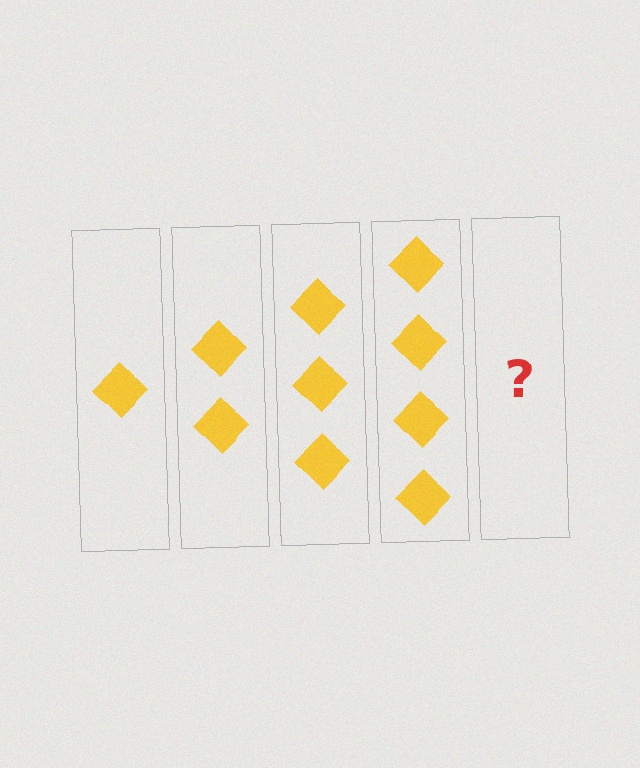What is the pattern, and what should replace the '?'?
The pattern is that each step adds one more diamond. The '?' should be 5 diamonds.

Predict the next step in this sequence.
The next step is 5 diamonds.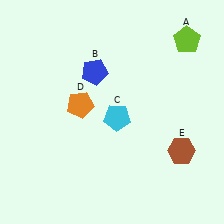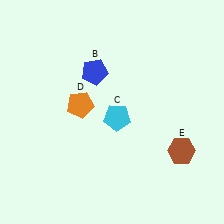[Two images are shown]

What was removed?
The lime pentagon (A) was removed in Image 2.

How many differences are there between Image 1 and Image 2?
There is 1 difference between the two images.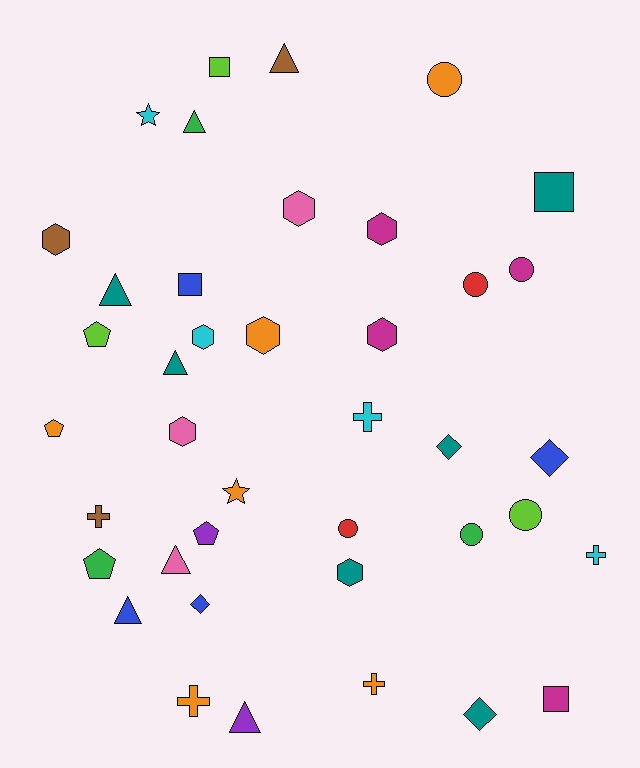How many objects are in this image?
There are 40 objects.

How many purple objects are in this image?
There are 2 purple objects.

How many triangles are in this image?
There are 7 triangles.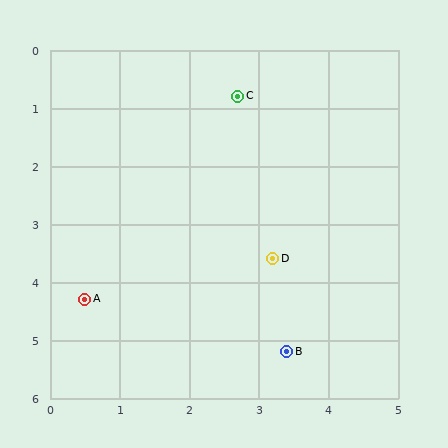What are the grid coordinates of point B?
Point B is at approximately (3.4, 5.2).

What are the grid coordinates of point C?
Point C is at approximately (2.7, 0.8).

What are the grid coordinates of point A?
Point A is at approximately (0.5, 4.3).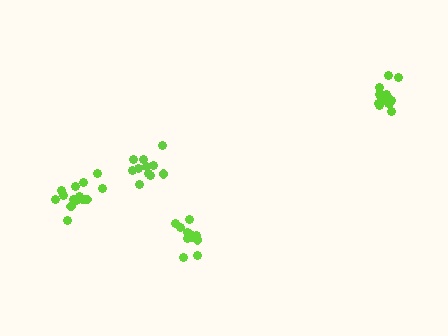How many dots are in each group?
Group 1: 14 dots, Group 2: 11 dots, Group 3: 14 dots, Group 4: 11 dots (50 total).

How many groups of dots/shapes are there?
There are 4 groups.